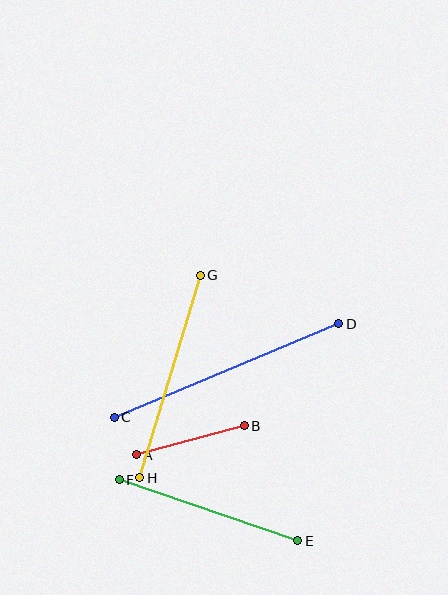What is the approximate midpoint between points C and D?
The midpoint is at approximately (226, 370) pixels.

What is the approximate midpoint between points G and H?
The midpoint is at approximately (170, 376) pixels.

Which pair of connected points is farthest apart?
Points C and D are farthest apart.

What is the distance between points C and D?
The distance is approximately 243 pixels.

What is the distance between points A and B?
The distance is approximately 112 pixels.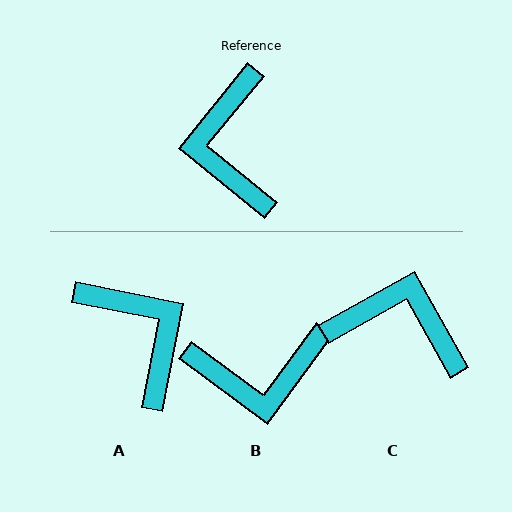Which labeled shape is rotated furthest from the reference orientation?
A, about 152 degrees away.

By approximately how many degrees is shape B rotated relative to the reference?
Approximately 93 degrees counter-clockwise.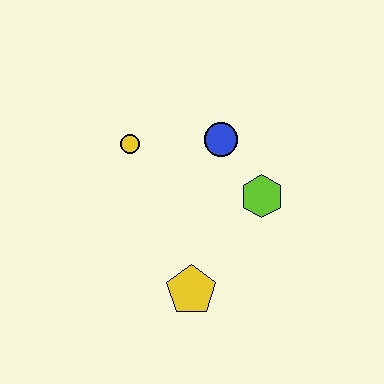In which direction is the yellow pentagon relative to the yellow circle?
The yellow pentagon is below the yellow circle.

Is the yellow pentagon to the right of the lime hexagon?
No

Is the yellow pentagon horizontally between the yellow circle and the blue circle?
Yes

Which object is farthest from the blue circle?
The yellow pentagon is farthest from the blue circle.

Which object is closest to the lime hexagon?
The blue circle is closest to the lime hexagon.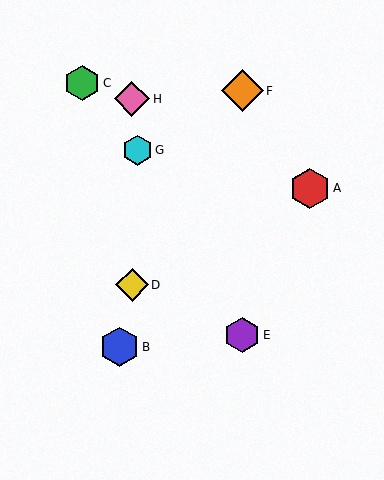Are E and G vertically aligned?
No, E is at x≈242 and G is at x≈138.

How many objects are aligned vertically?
2 objects (E, F) are aligned vertically.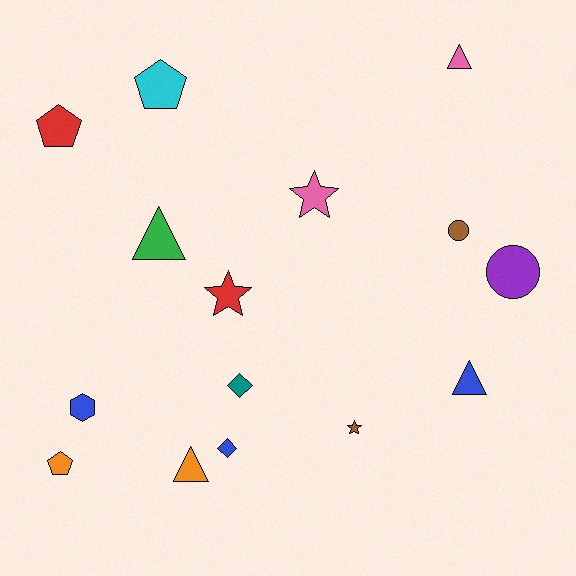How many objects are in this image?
There are 15 objects.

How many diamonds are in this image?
There are 2 diamonds.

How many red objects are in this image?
There are 2 red objects.